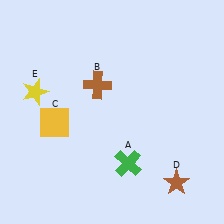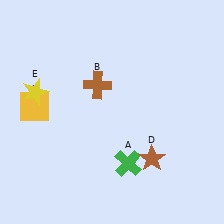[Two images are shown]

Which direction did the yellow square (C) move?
The yellow square (C) moved left.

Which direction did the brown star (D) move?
The brown star (D) moved left.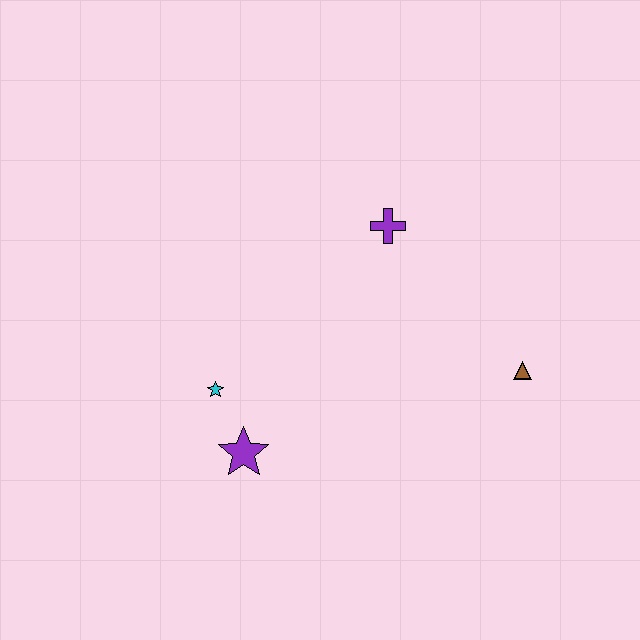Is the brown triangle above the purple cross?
No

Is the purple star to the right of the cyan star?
Yes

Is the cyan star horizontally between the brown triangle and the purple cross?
No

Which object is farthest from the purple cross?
The purple star is farthest from the purple cross.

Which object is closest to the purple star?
The cyan star is closest to the purple star.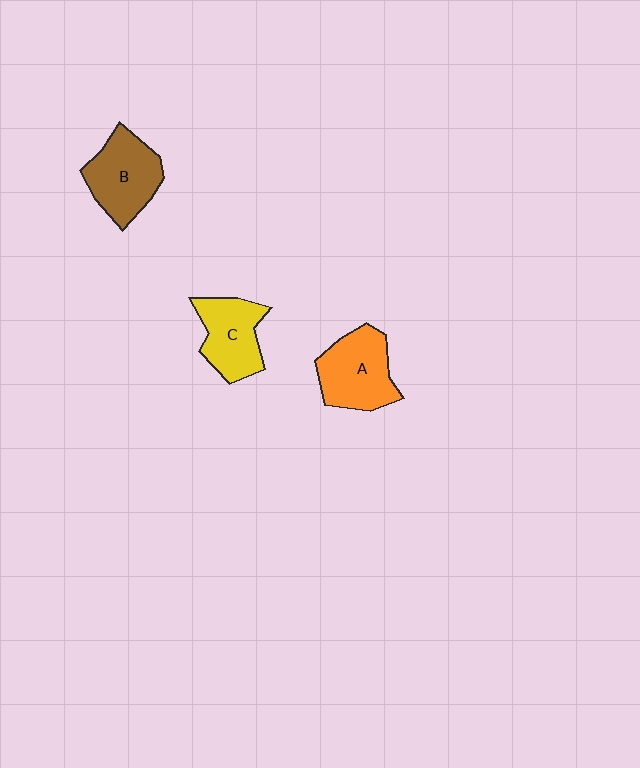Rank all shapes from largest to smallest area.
From largest to smallest: A (orange), B (brown), C (yellow).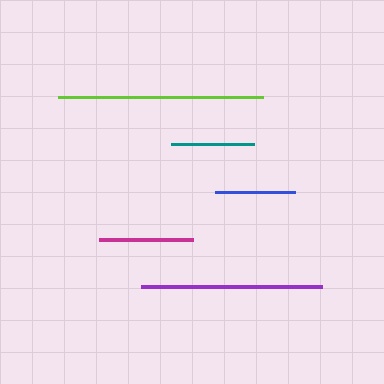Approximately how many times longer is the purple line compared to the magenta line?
The purple line is approximately 1.9 times the length of the magenta line.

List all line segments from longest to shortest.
From longest to shortest: lime, purple, magenta, teal, blue.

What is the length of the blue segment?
The blue segment is approximately 80 pixels long.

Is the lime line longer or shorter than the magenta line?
The lime line is longer than the magenta line.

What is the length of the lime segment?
The lime segment is approximately 205 pixels long.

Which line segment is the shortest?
The blue line is the shortest at approximately 80 pixels.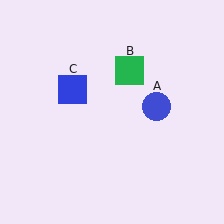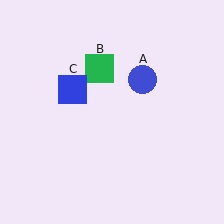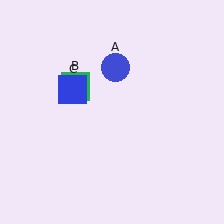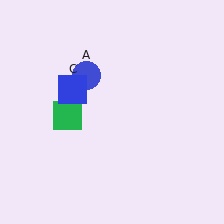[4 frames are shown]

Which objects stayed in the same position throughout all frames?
Blue square (object C) remained stationary.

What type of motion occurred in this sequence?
The blue circle (object A), green square (object B) rotated counterclockwise around the center of the scene.